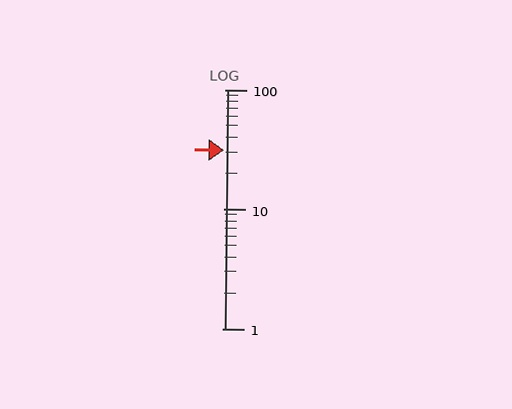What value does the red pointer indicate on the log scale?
The pointer indicates approximately 31.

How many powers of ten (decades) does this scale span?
The scale spans 2 decades, from 1 to 100.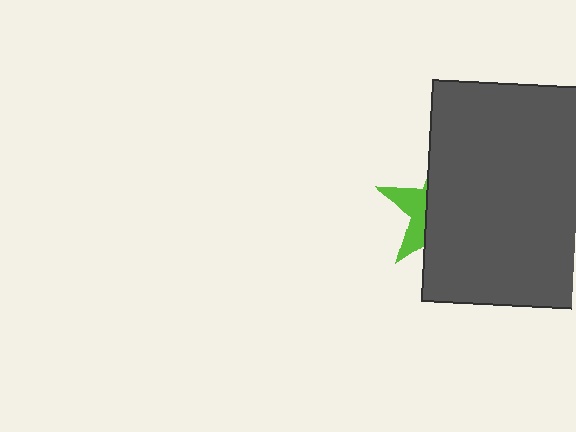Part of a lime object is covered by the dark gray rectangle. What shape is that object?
It is a star.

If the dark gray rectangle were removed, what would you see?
You would see the complete lime star.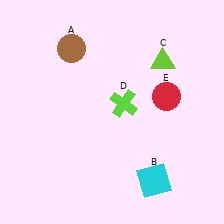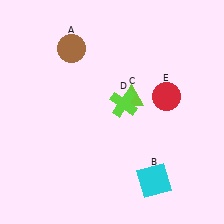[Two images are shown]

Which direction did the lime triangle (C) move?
The lime triangle (C) moved down.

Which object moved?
The lime triangle (C) moved down.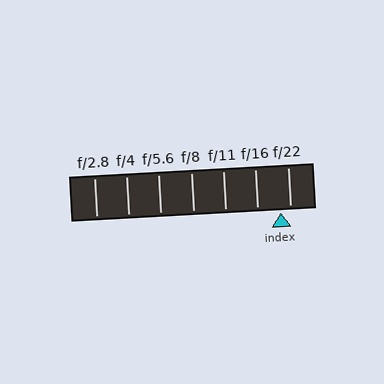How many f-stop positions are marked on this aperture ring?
There are 7 f-stop positions marked.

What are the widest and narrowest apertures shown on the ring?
The widest aperture shown is f/2.8 and the narrowest is f/22.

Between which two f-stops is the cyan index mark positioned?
The index mark is between f/16 and f/22.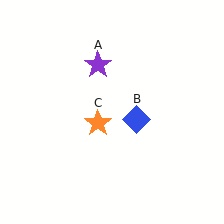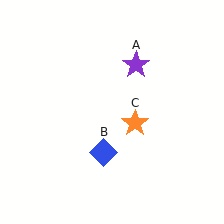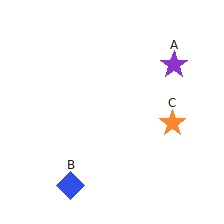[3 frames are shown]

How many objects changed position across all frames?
3 objects changed position: purple star (object A), blue diamond (object B), orange star (object C).